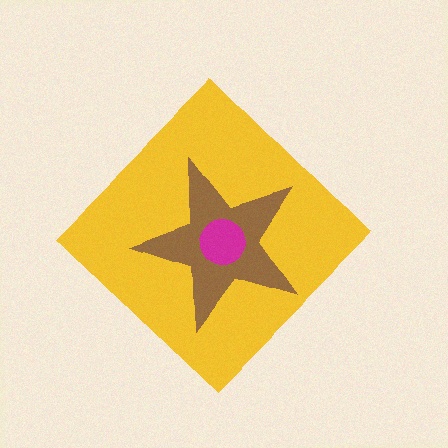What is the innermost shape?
The magenta circle.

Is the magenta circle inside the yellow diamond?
Yes.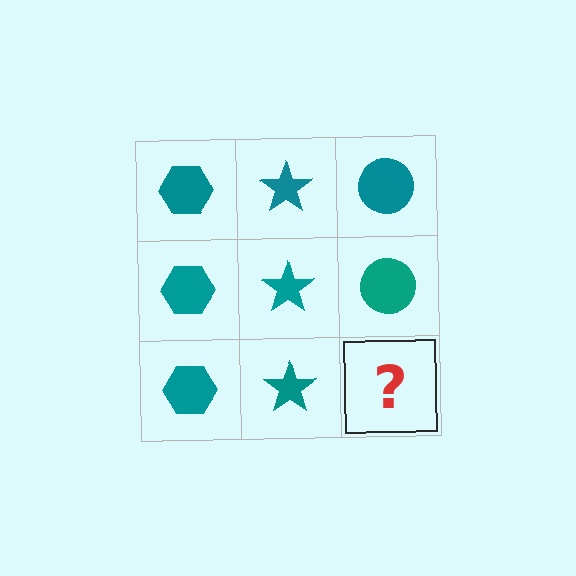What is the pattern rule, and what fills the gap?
The rule is that each column has a consistent shape. The gap should be filled with a teal circle.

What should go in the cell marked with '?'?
The missing cell should contain a teal circle.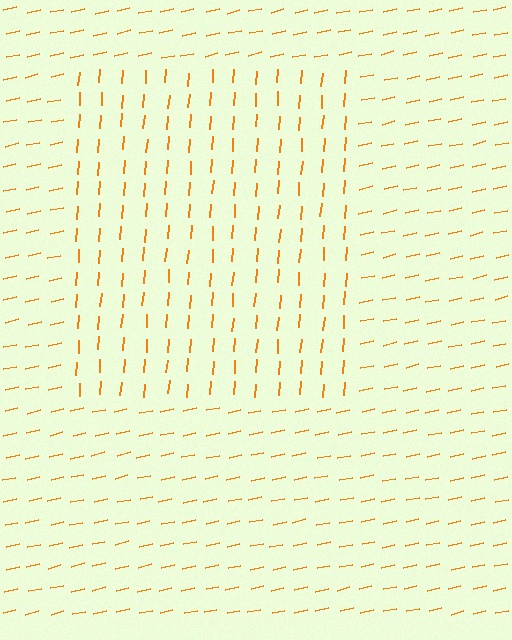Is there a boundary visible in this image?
Yes, there is a texture boundary formed by a change in line orientation.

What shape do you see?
I see a rectangle.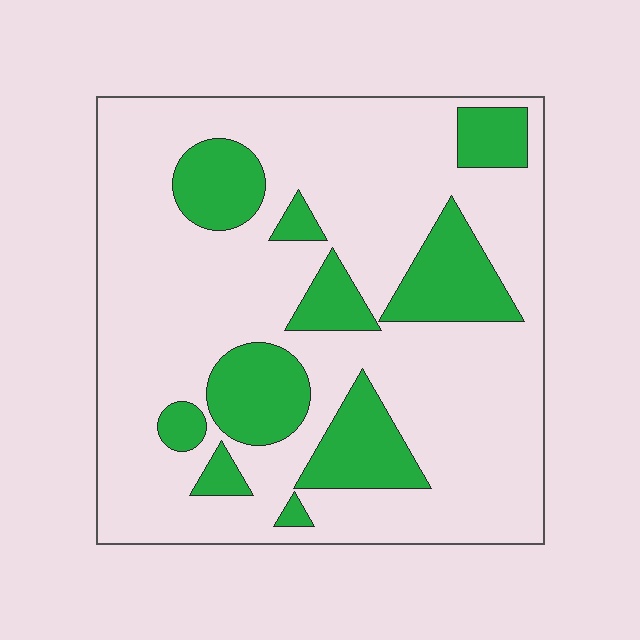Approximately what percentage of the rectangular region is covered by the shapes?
Approximately 25%.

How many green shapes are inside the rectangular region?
10.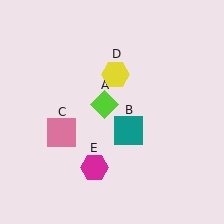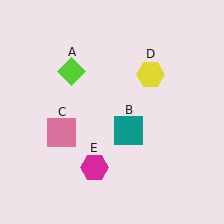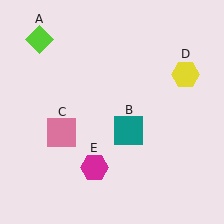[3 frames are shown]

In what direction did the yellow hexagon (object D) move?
The yellow hexagon (object D) moved right.